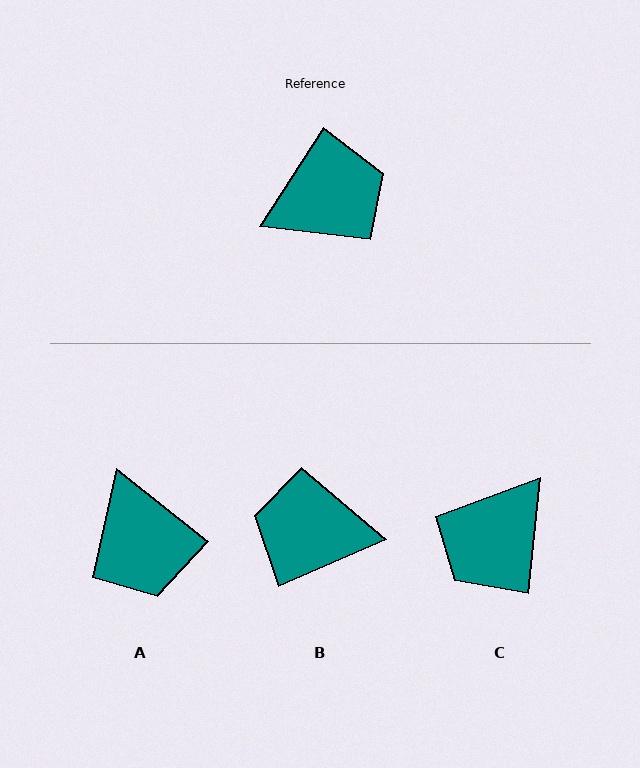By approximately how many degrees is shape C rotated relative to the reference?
Approximately 153 degrees clockwise.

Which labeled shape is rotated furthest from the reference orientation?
C, about 153 degrees away.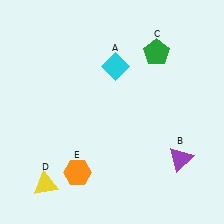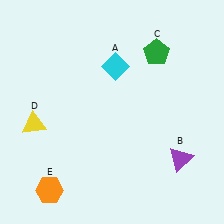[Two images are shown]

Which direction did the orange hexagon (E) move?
The orange hexagon (E) moved left.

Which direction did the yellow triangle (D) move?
The yellow triangle (D) moved up.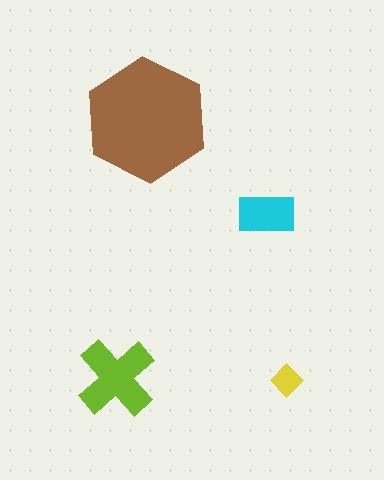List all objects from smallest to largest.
The yellow diamond, the cyan rectangle, the lime cross, the brown hexagon.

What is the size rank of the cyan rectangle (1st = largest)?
3rd.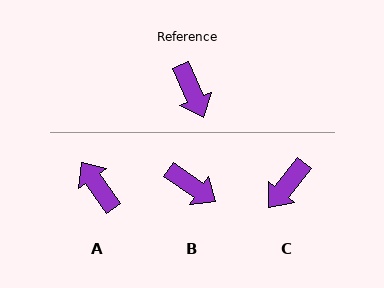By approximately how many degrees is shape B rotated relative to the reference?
Approximately 32 degrees counter-clockwise.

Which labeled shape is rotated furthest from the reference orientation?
A, about 168 degrees away.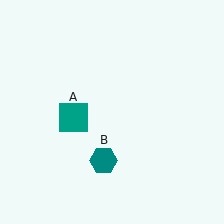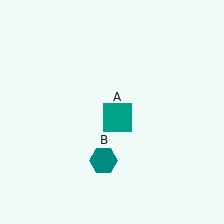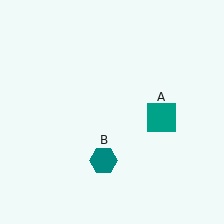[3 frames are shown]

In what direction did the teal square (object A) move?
The teal square (object A) moved right.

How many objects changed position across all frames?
1 object changed position: teal square (object A).